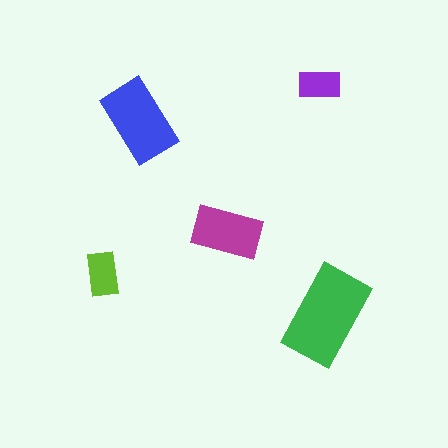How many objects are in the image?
There are 5 objects in the image.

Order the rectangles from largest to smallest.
the green one, the blue one, the magenta one, the lime one, the purple one.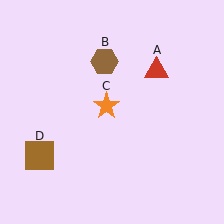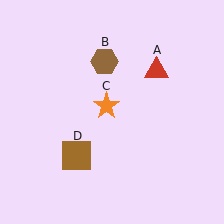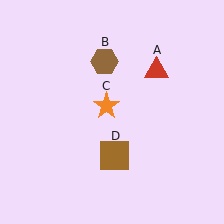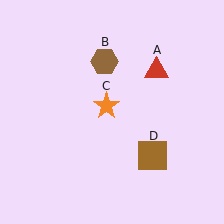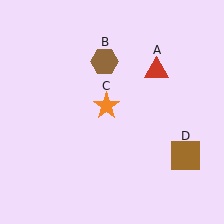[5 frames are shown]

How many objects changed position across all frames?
1 object changed position: brown square (object D).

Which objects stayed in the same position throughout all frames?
Red triangle (object A) and brown hexagon (object B) and orange star (object C) remained stationary.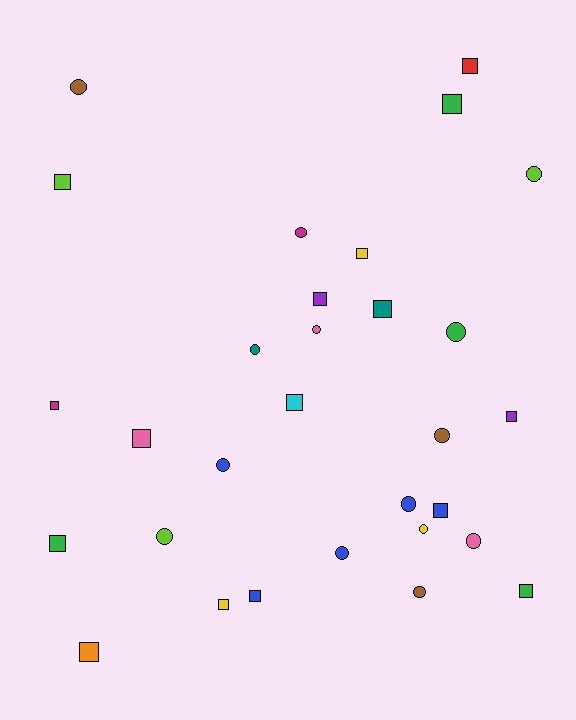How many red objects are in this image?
There is 1 red object.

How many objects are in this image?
There are 30 objects.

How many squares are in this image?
There are 16 squares.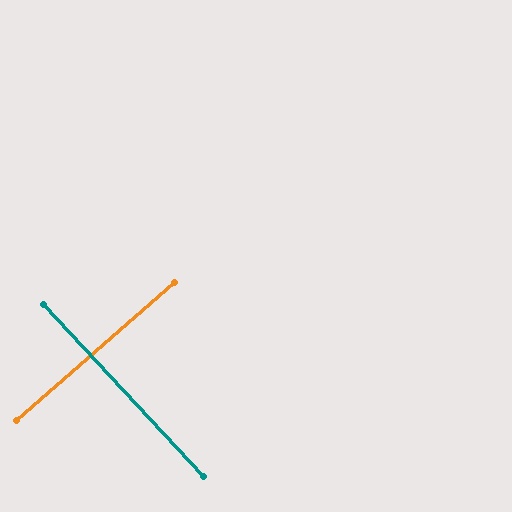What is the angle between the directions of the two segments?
Approximately 88 degrees.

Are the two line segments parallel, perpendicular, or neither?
Perpendicular — they meet at approximately 88°.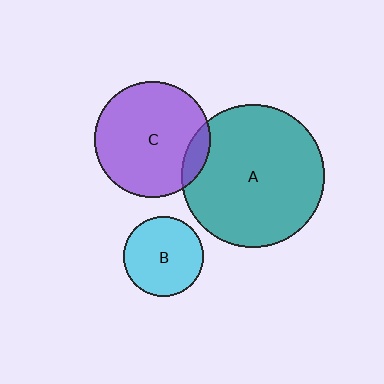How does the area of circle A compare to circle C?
Approximately 1.5 times.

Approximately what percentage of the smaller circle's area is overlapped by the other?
Approximately 10%.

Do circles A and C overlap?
Yes.